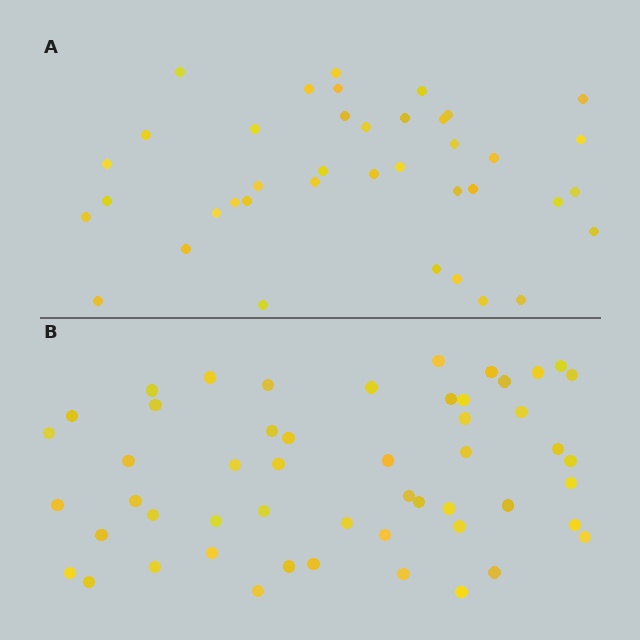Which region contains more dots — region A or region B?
Region B (the bottom region) has more dots.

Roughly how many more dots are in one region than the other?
Region B has approximately 15 more dots than region A.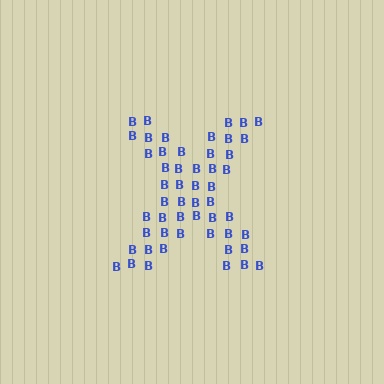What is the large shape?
The large shape is the letter X.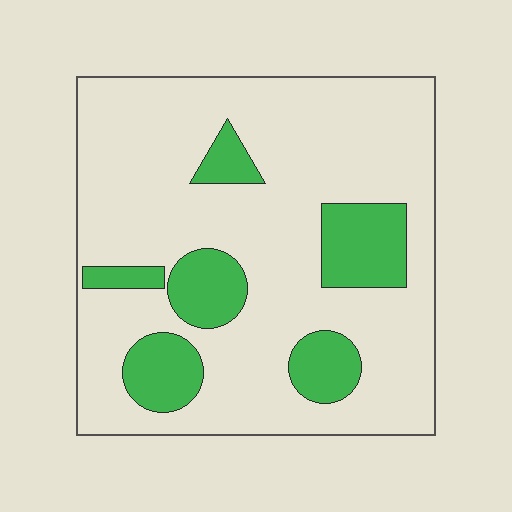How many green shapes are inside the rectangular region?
6.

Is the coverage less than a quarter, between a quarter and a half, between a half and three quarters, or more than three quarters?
Less than a quarter.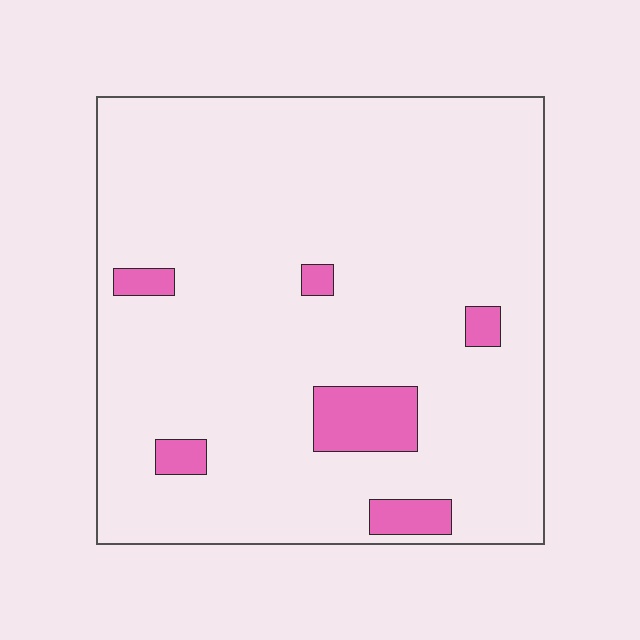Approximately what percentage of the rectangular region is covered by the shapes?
Approximately 10%.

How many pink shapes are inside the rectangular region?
6.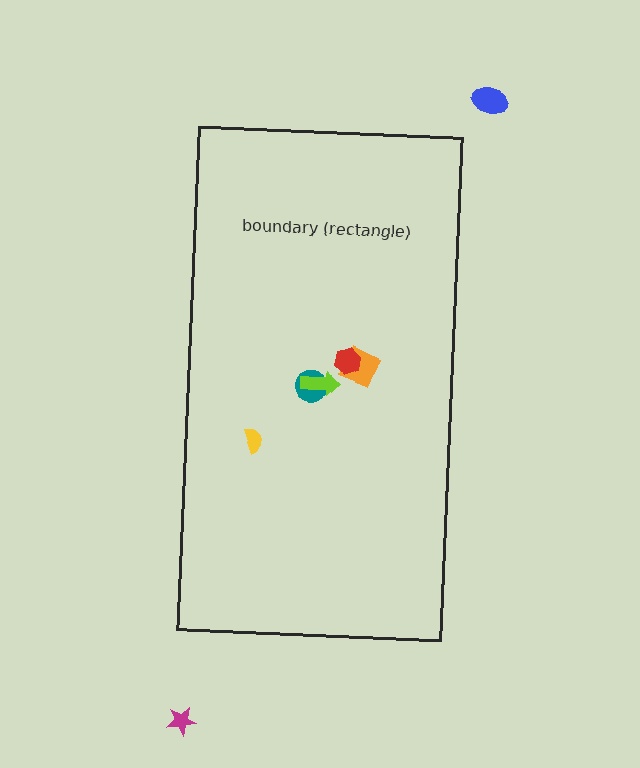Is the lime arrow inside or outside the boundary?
Inside.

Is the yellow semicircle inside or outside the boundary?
Inside.